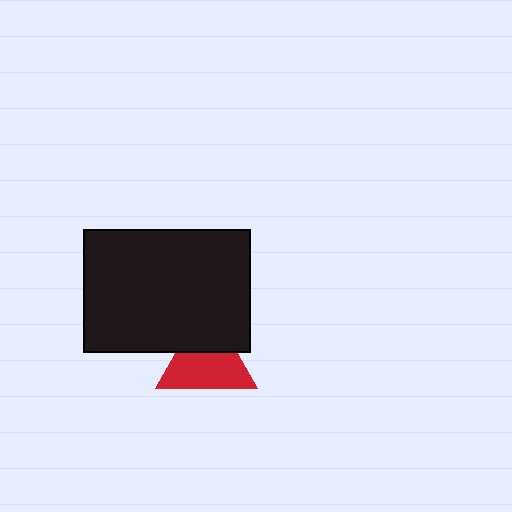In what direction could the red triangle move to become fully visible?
The red triangle could move down. That would shift it out from behind the black rectangle entirely.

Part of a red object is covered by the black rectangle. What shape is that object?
It is a triangle.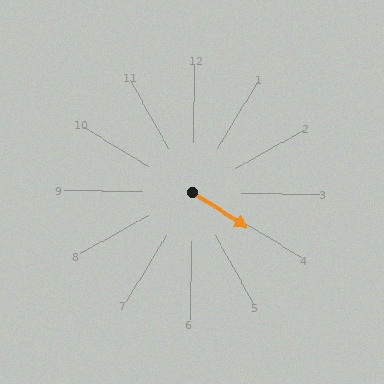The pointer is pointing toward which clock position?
Roughly 4 o'clock.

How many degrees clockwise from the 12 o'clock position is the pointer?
Approximately 121 degrees.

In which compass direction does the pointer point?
Southeast.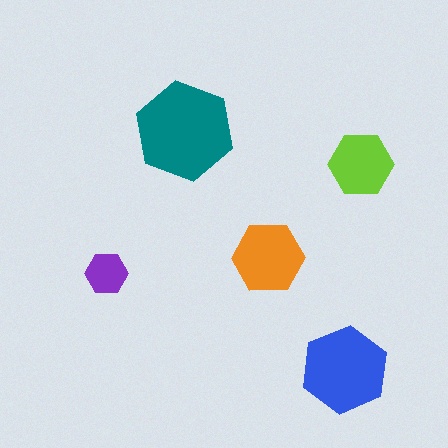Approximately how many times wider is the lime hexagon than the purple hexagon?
About 1.5 times wider.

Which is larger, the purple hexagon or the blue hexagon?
The blue one.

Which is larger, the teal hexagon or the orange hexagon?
The teal one.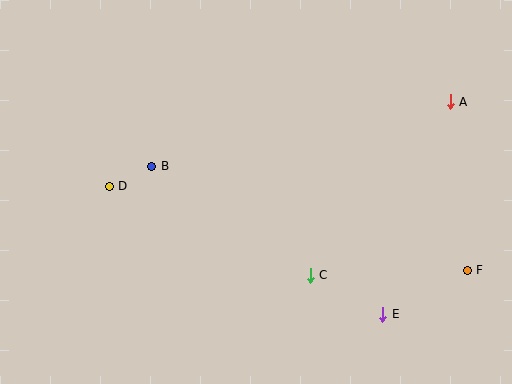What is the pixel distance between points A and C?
The distance between A and C is 223 pixels.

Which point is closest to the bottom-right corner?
Point F is closest to the bottom-right corner.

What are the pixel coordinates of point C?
Point C is at (310, 275).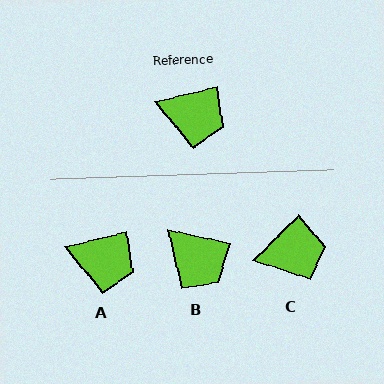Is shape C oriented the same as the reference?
No, it is off by about 32 degrees.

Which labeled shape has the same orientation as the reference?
A.